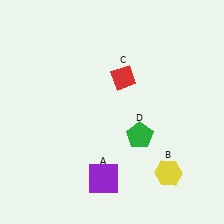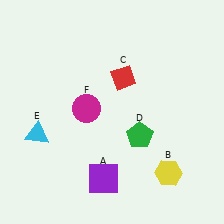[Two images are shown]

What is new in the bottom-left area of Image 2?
A cyan triangle (E) was added in the bottom-left area of Image 2.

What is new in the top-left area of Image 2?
A magenta circle (F) was added in the top-left area of Image 2.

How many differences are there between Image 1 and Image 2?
There are 2 differences between the two images.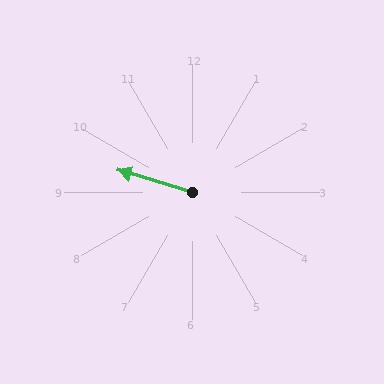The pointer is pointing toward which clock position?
Roughly 10 o'clock.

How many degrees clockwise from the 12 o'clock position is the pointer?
Approximately 286 degrees.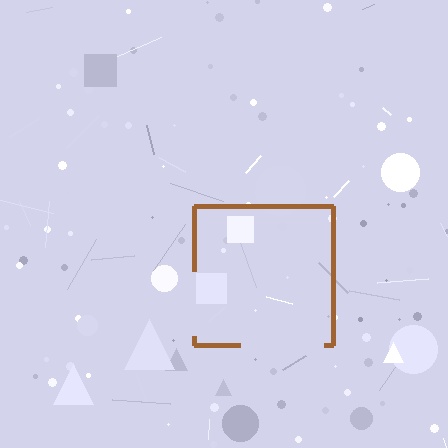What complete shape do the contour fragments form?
The contour fragments form a square.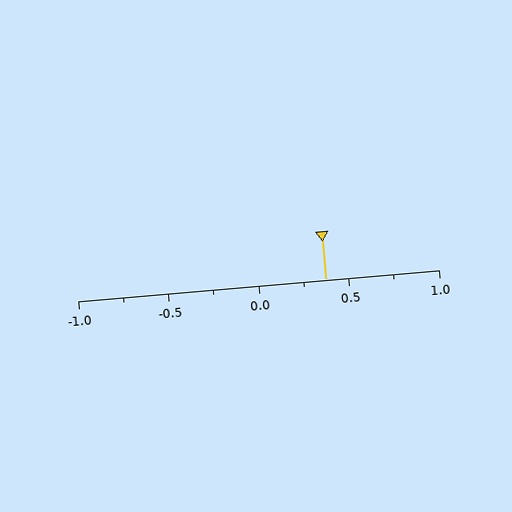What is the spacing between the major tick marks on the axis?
The major ticks are spaced 0.5 apart.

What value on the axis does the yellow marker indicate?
The marker indicates approximately 0.38.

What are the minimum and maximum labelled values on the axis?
The axis runs from -1.0 to 1.0.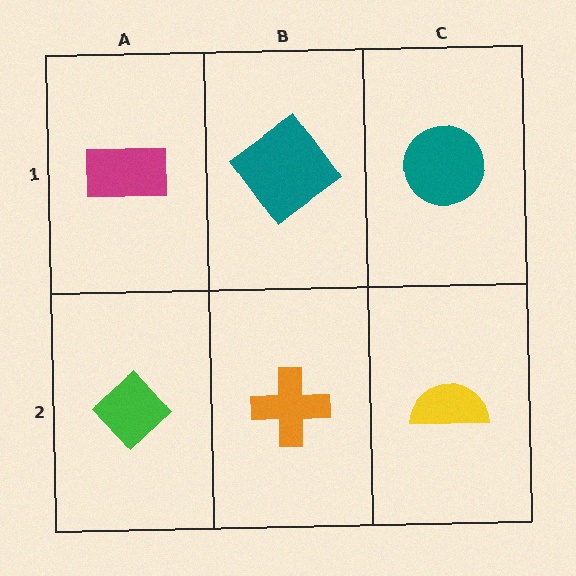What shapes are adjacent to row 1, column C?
A yellow semicircle (row 2, column C), a teal diamond (row 1, column B).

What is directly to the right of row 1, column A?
A teal diamond.